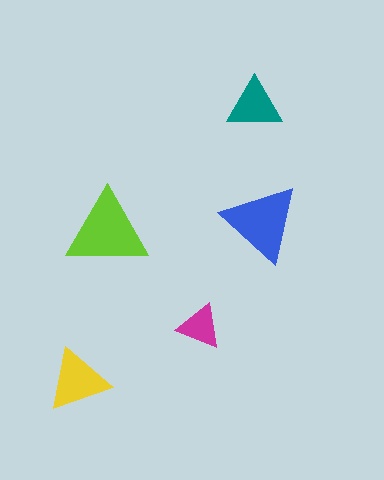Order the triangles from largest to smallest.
the lime one, the blue one, the yellow one, the teal one, the magenta one.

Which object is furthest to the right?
The blue triangle is rightmost.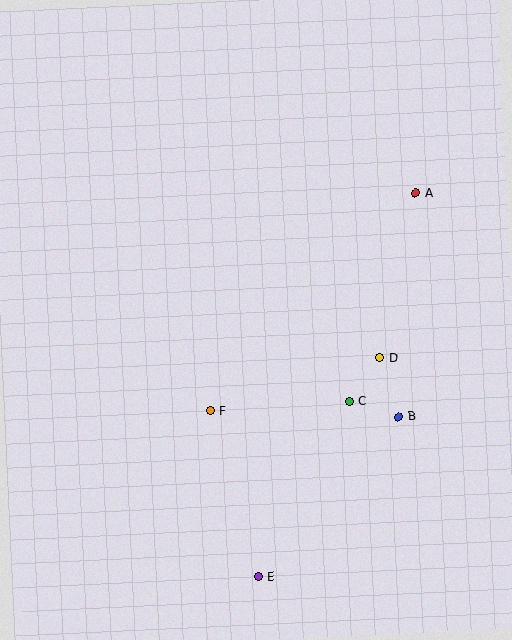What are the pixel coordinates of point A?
Point A is at (416, 193).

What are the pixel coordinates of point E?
Point E is at (258, 577).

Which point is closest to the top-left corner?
Point A is closest to the top-left corner.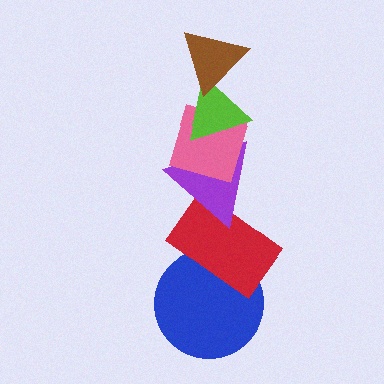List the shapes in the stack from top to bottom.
From top to bottom: the brown triangle, the lime triangle, the pink diamond, the purple triangle, the red rectangle, the blue circle.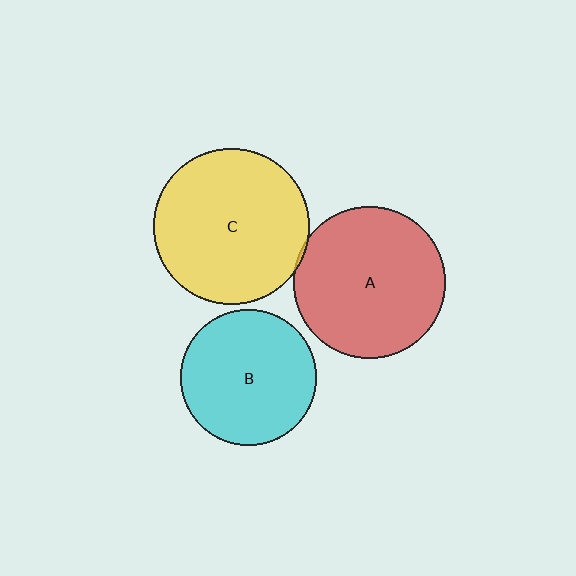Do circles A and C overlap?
Yes.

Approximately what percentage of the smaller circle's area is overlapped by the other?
Approximately 5%.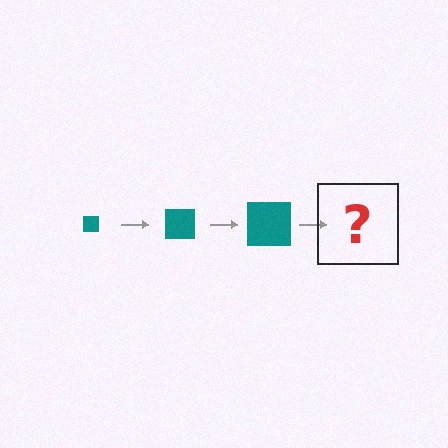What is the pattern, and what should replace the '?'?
The pattern is that the square gets progressively larger each step. The '?' should be a teal square, larger than the previous one.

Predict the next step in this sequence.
The next step is a teal square, larger than the previous one.